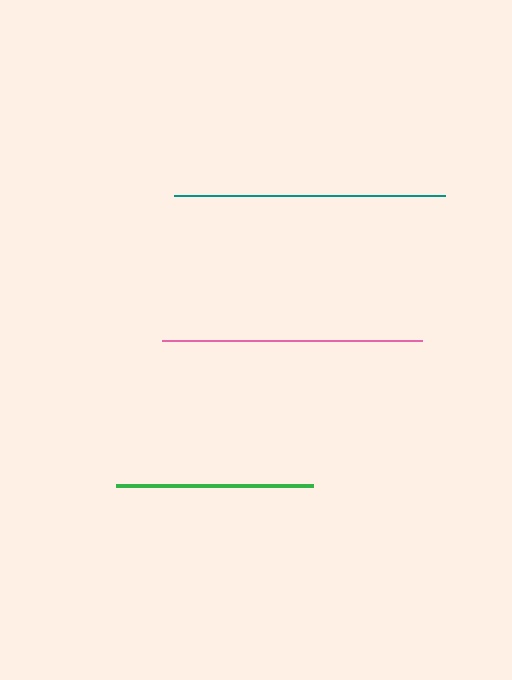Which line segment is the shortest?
The green line is the shortest at approximately 197 pixels.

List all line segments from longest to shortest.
From longest to shortest: teal, pink, green.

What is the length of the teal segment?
The teal segment is approximately 271 pixels long.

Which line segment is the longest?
The teal line is the longest at approximately 271 pixels.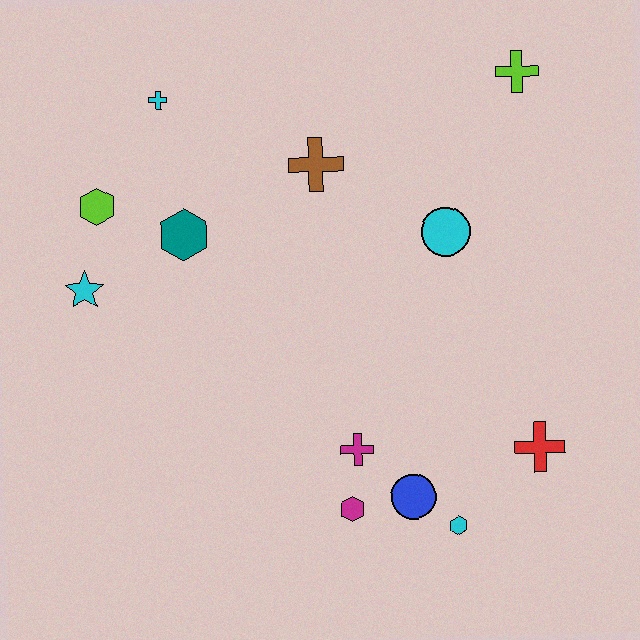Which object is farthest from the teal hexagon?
The red cross is farthest from the teal hexagon.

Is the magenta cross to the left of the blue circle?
Yes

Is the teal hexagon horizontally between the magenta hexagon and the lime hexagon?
Yes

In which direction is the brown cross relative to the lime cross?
The brown cross is to the left of the lime cross.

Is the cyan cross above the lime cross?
No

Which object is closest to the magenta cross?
The magenta hexagon is closest to the magenta cross.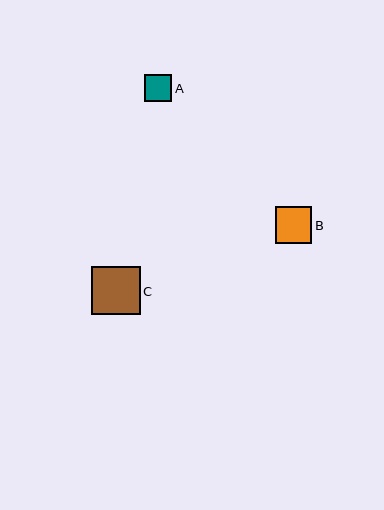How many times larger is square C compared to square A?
Square C is approximately 1.8 times the size of square A.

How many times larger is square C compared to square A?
Square C is approximately 1.8 times the size of square A.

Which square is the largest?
Square C is the largest with a size of approximately 48 pixels.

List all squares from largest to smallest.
From largest to smallest: C, B, A.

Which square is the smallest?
Square A is the smallest with a size of approximately 27 pixels.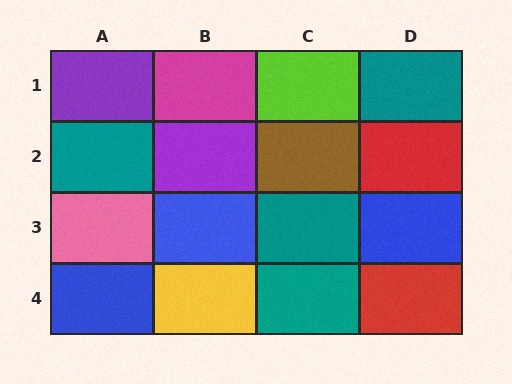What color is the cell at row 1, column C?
Lime.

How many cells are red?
2 cells are red.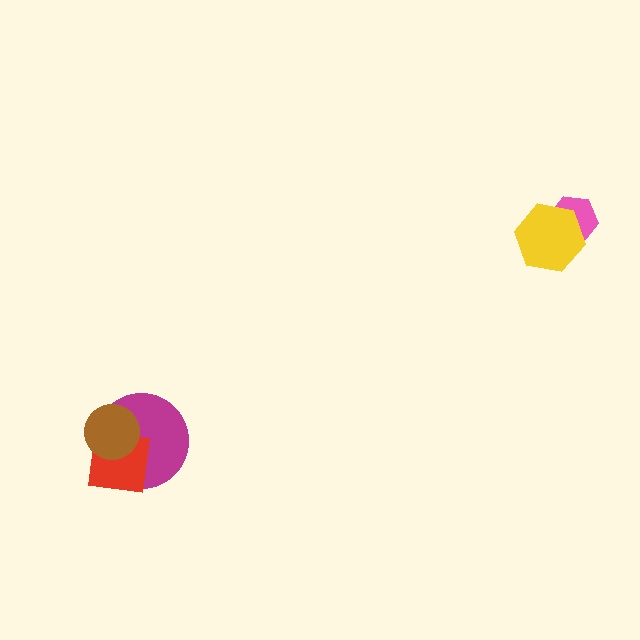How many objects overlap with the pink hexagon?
1 object overlaps with the pink hexagon.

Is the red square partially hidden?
Yes, it is partially covered by another shape.